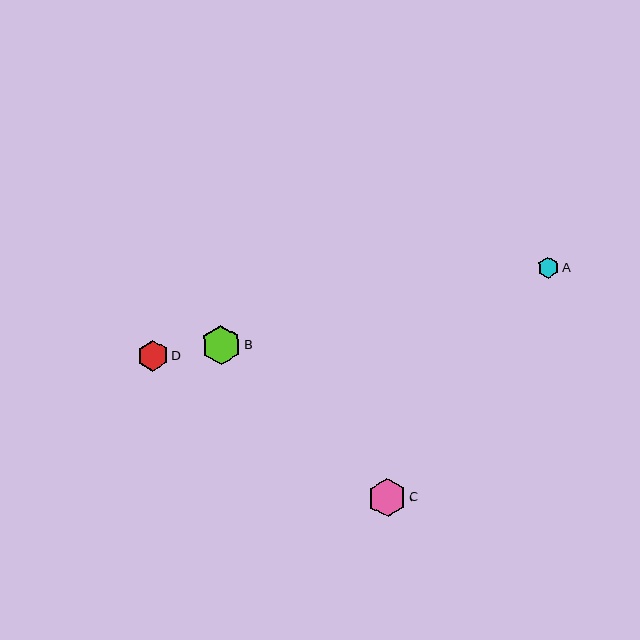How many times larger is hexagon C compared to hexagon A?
Hexagon C is approximately 1.8 times the size of hexagon A.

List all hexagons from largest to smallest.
From largest to smallest: B, C, D, A.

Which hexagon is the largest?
Hexagon B is the largest with a size of approximately 39 pixels.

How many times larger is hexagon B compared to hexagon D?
Hexagon B is approximately 1.3 times the size of hexagon D.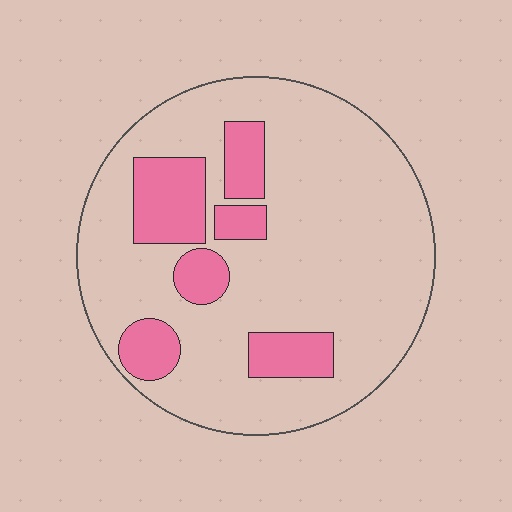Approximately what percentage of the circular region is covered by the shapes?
Approximately 20%.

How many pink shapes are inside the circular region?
6.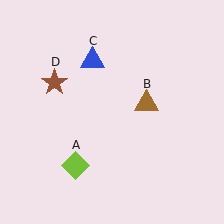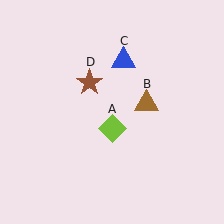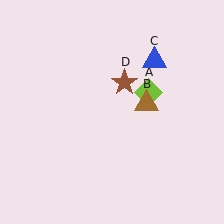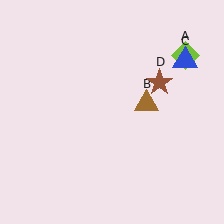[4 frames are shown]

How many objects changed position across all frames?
3 objects changed position: lime diamond (object A), blue triangle (object C), brown star (object D).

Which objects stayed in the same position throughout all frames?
Brown triangle (object B) remained stationary.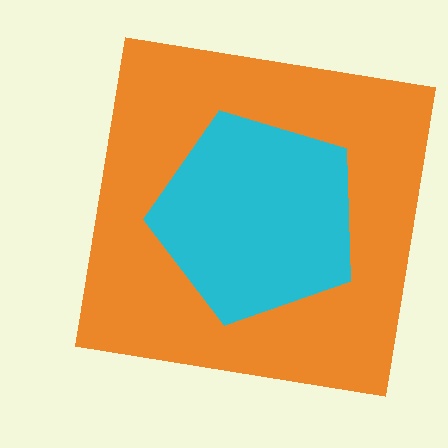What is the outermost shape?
The orange square.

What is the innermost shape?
The cyan pentagon.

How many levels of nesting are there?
2.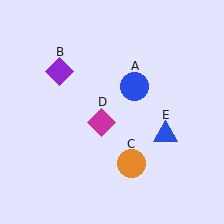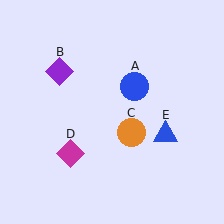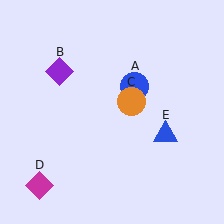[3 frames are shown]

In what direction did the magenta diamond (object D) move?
The magenta diamond (object D) moved down and to the left.